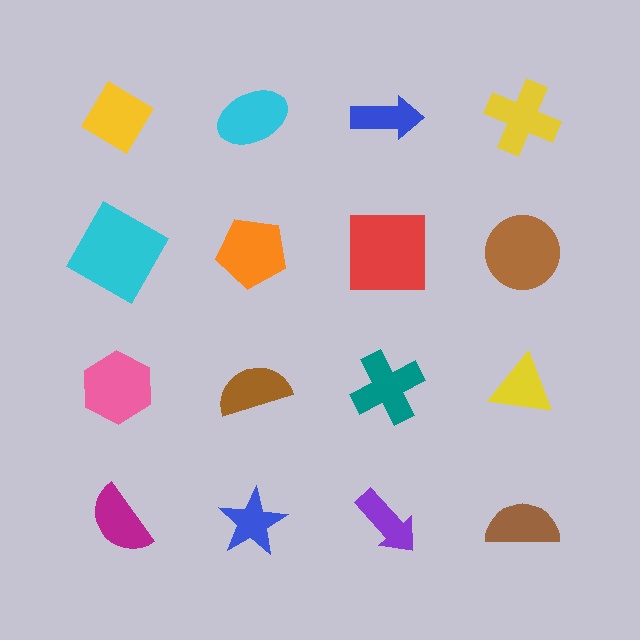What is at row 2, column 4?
A brown circle.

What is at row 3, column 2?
A brown semicircle.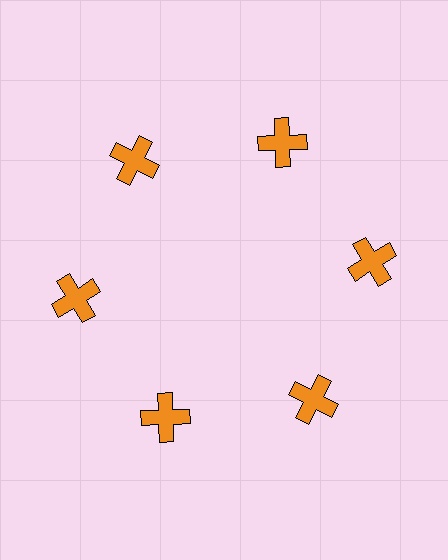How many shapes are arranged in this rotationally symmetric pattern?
There are 6 shapes, arranged in 6 groups of 1.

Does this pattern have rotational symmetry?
Yes, this pattern has 6-fold rotational symmetry. It looks the same after rotating 60 degrees around the center.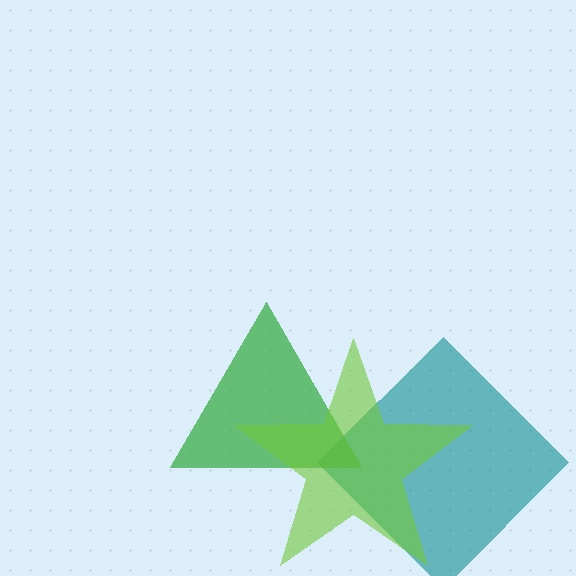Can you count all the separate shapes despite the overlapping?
Yes, there are 3 separate shapes.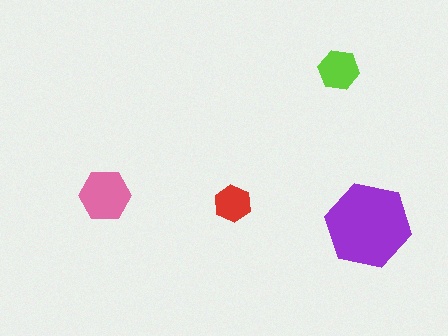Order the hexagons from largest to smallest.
the purple one, the pink one, the lime one, the red one.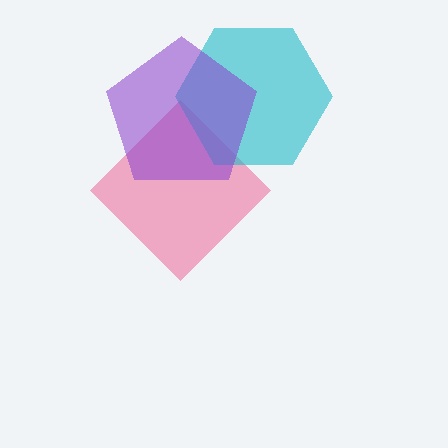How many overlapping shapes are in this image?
There are 3 overlapping shapes in the image.